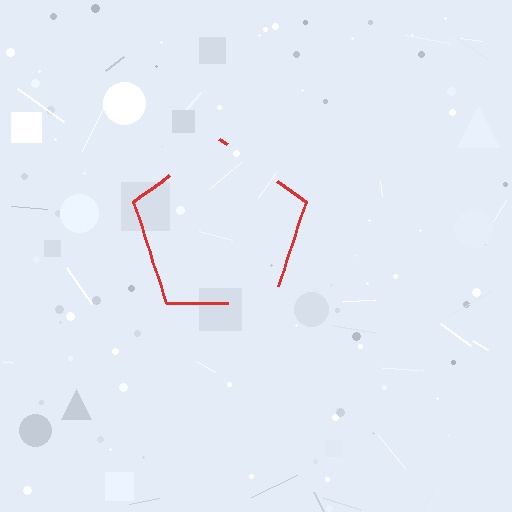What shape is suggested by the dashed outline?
The dashed outline suggests a pentagon.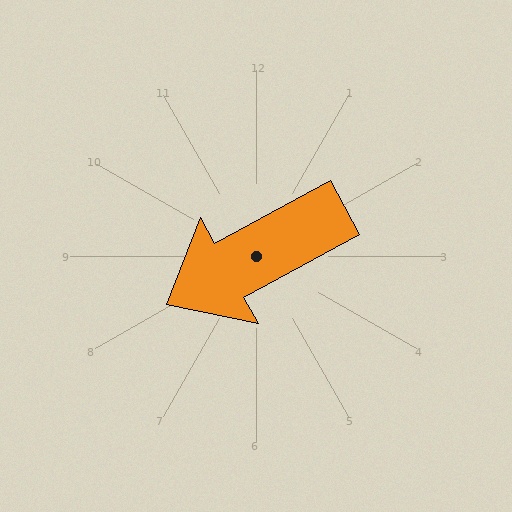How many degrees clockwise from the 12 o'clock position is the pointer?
Approximately 242 degrees.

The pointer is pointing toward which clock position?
Roughly 8 o'clock.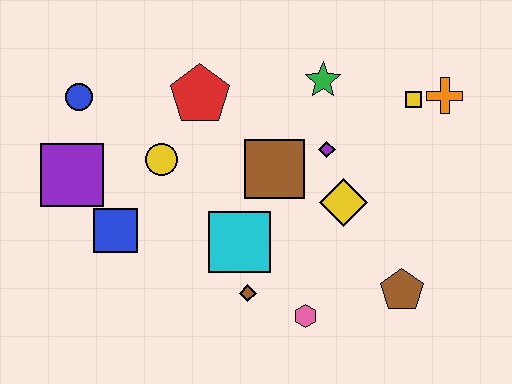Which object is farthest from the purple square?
The orange cross is farthest from the purple square.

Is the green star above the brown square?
Yes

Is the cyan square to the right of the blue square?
Yes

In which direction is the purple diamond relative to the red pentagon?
The purple diamond is to the right of the red pentagon.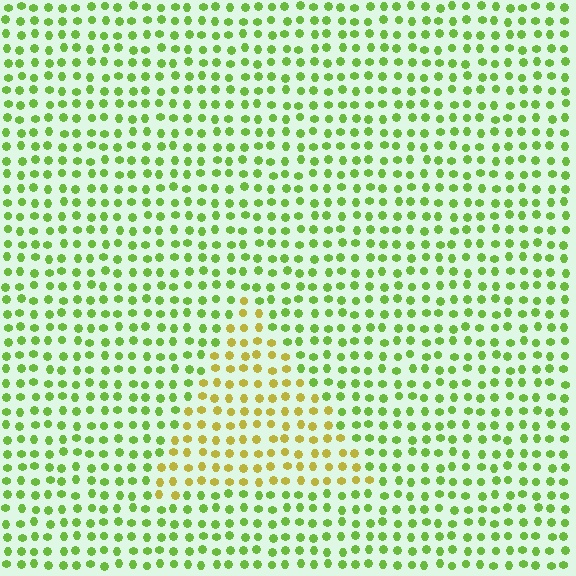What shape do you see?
I see a triangle.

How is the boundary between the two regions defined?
The boundary is defined purely by a slight shift in hue (about 42 degrees). Spacing, size, and orientation are identical on both sides.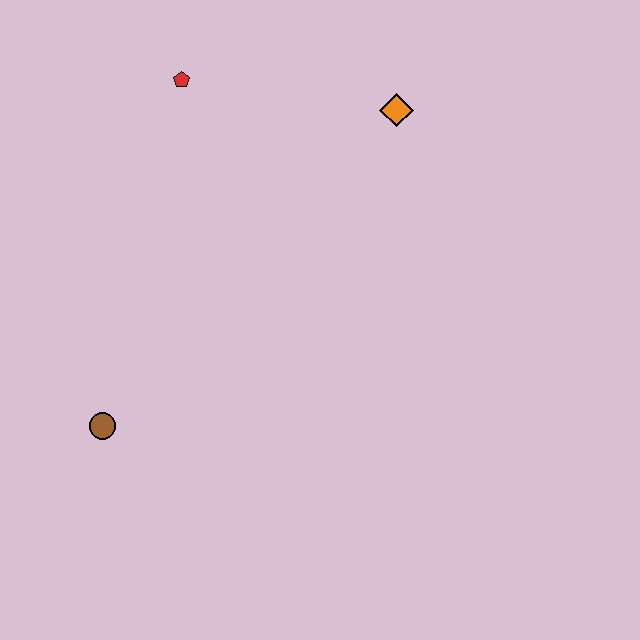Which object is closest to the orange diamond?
The red pentagon is closest to the orange diamond.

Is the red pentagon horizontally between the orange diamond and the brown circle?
Yes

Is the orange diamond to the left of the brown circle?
No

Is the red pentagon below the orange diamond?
No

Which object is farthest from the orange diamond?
The brown circle is farthest from the orange diamond.